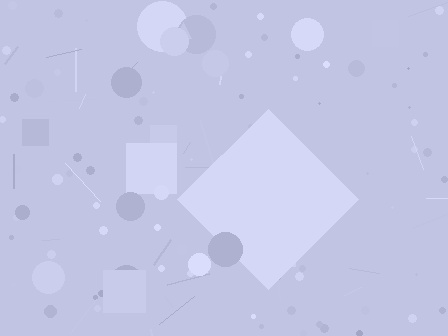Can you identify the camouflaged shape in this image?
The camouflaged shape is a diamond.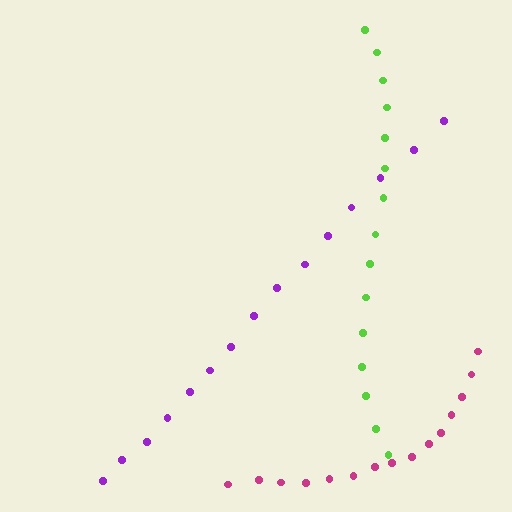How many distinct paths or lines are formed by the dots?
There are 3 distinct paths.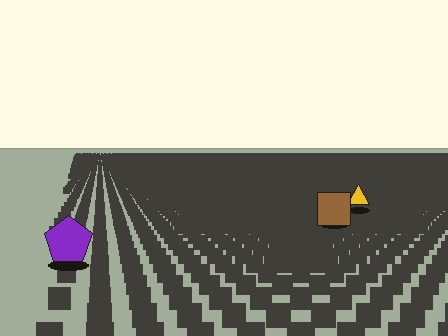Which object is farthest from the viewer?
The yellow triangle is farthest from the viewer. It appears smaller and the ground texture around it is denser.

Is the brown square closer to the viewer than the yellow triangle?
Yes. The brown square is closer — you can tell from the texture gradient: the ground texture is coarser near it.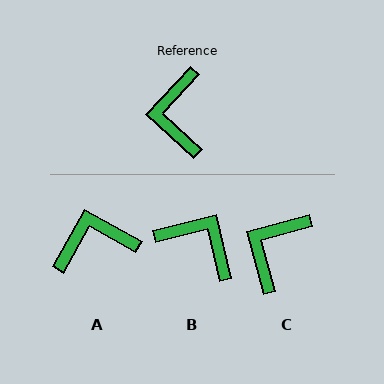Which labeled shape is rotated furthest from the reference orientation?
B, about 124 degrees away.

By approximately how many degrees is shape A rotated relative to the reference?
Approximately 77 degrees clockwise.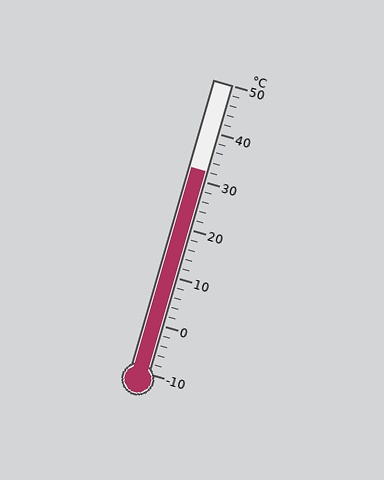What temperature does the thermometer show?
The thermometer shows approximately 32°C.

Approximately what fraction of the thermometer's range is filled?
The thermometer is filled to approximately 70% of its range.